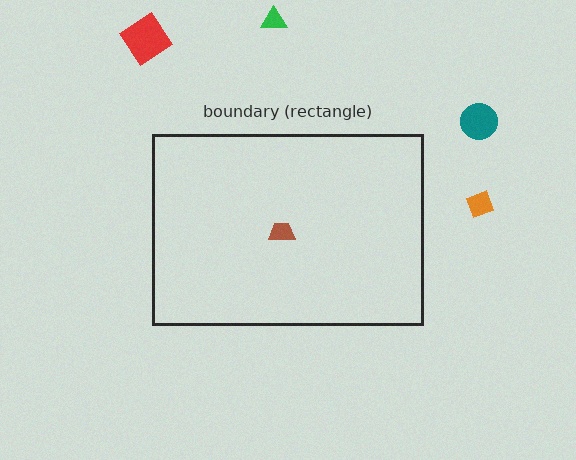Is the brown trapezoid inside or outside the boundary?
Inside.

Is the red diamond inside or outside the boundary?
Outside.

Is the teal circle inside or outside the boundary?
Outside.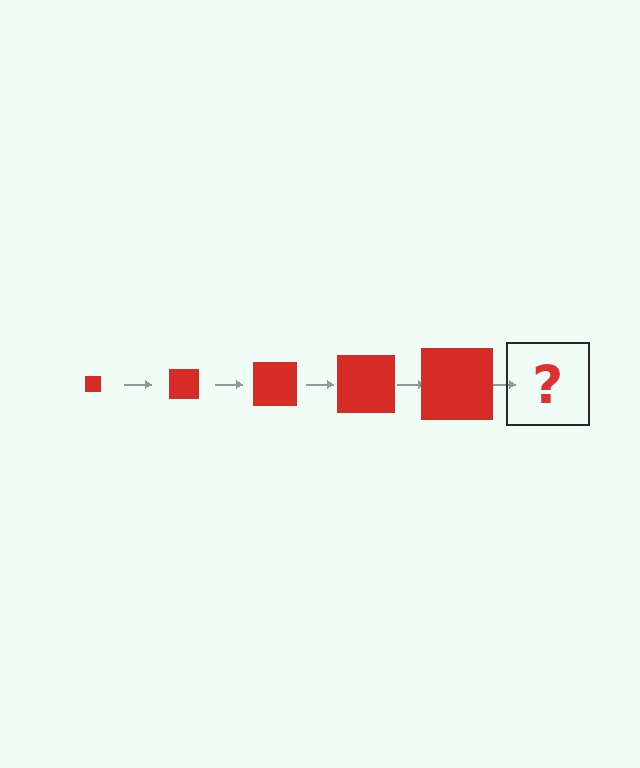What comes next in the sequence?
The next element should be a red square, larger than the previous one.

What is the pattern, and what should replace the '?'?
The pattern is that the square gets progressively larger each step. The '?' should be a red square, larger than the previous one.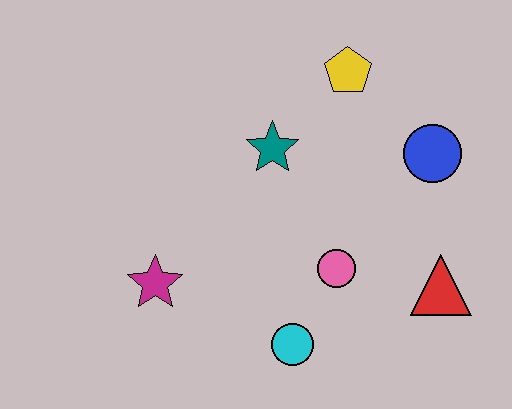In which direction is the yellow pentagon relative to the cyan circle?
The yellow pentagon is above the cyan circle.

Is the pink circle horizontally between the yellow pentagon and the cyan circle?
Yes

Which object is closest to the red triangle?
The pink circle is closest to the red triangle.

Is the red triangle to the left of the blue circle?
No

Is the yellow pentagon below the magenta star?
No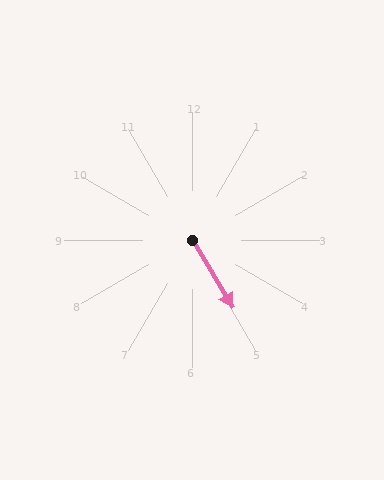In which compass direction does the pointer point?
Southeast.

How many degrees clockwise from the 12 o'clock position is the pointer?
Approximately 149 degrees.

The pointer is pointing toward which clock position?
Roughly 5 o'clock.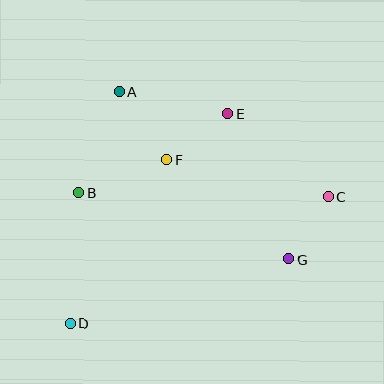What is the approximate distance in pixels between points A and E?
The distance between A and E is approximately 110 pixels.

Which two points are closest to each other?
Points C and G are closest to each other.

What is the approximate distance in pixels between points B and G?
The distance between B and G is approximately 220 pixels.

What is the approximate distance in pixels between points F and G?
The distance between F and G is approximately 157 pixels.